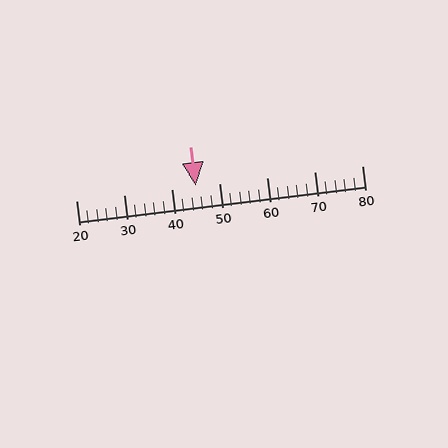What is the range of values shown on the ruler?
The ruler shows values from 20 to 80.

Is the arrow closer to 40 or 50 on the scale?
The arrow is closer to 50.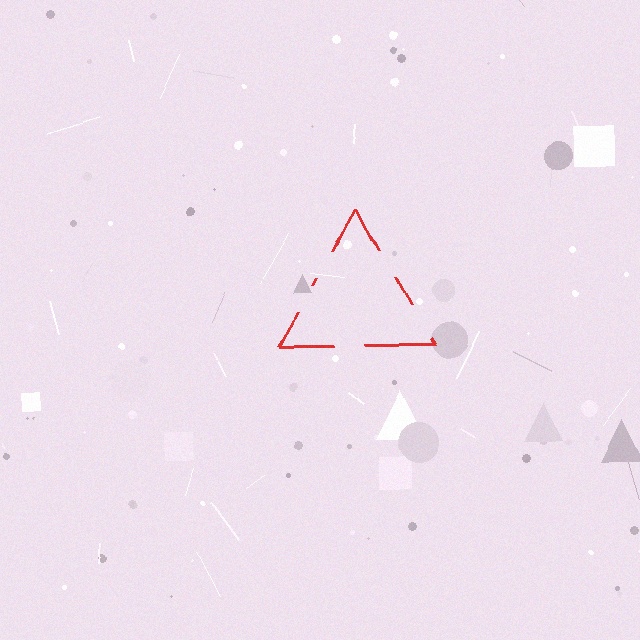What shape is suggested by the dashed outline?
The dashed outline suggests a triangle.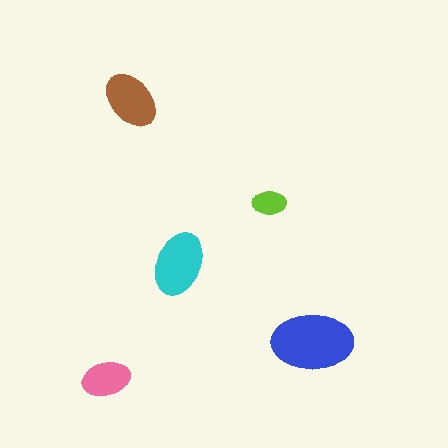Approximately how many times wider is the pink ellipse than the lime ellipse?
About 1.5 times wider.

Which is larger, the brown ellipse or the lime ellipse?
The brown one.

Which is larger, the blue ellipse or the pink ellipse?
The blue one.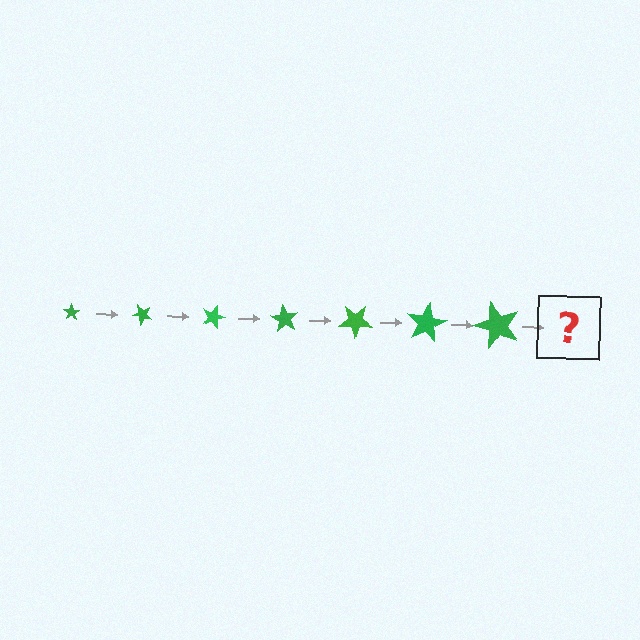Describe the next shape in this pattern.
It should be a star, larger than the previous one and rotated 315 degrees from the start.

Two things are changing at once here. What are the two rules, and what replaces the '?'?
The two rules are that the star grows larger each step and it rotates 45 degrees each step. The '?' should be a star, larger than the previous one and rotated 315 degrees from the start.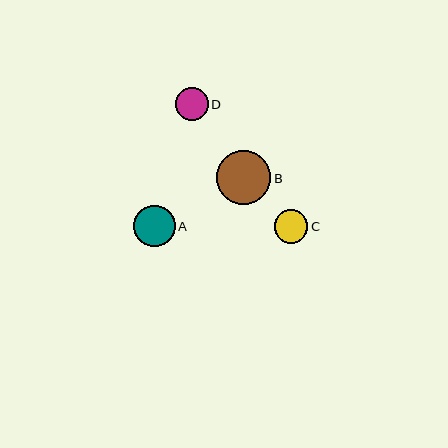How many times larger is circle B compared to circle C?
Circle B is approximately 1.6 times the size of circle C.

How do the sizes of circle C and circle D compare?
Circle C and circle D are approximately the same size.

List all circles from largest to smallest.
From largest to smallest: B, A, C, D.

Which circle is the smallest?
Circle D is the smallest with a size of approximately 33 pixels.